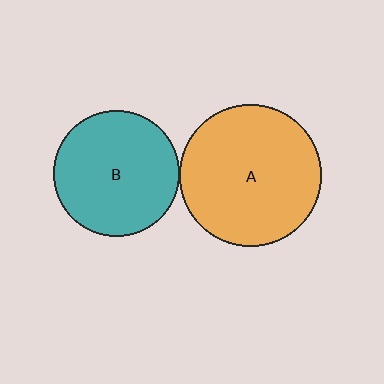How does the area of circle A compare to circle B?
Approximately 1.3 times.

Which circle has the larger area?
Circle A (orange).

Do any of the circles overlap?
No, none of the circles overlap.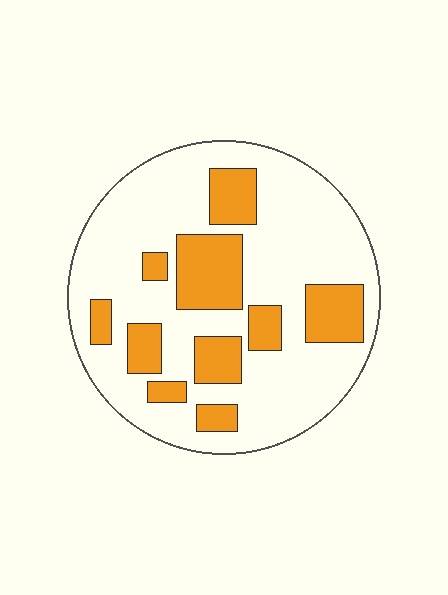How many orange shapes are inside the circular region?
10.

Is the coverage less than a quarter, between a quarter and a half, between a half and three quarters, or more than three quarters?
Between a quarter and a half.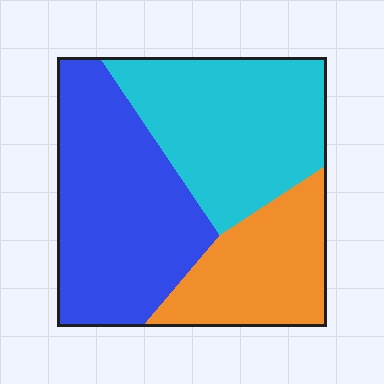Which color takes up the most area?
Blue, at roughly 40%.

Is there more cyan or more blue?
Blue.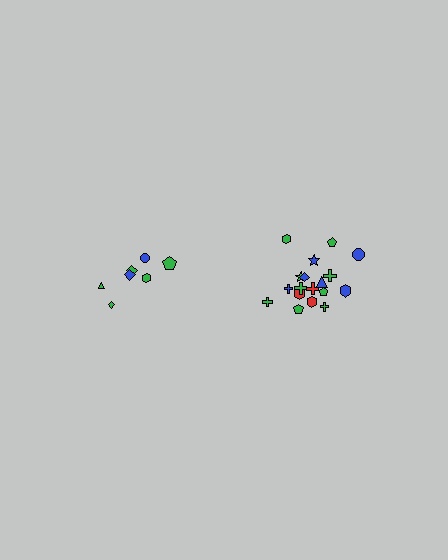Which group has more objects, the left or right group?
The right group.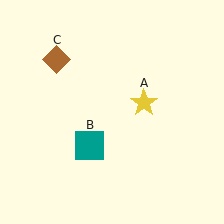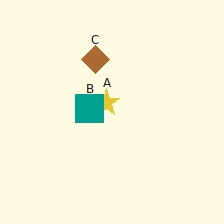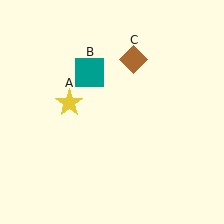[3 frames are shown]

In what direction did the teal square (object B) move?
The teal square (object B) moved up.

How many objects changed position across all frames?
3 objects changed position: yellow star (object A), teal square (object B), brown diamond (object C).